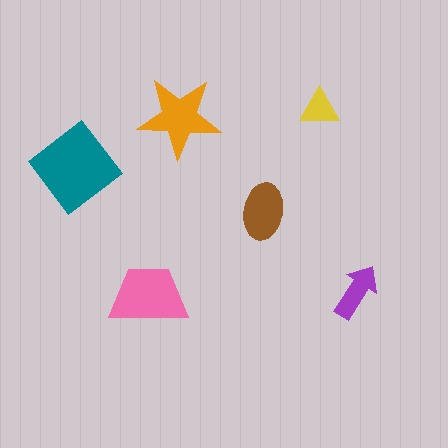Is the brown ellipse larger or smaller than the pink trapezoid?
Smaller.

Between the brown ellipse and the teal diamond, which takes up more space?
The teal diamond.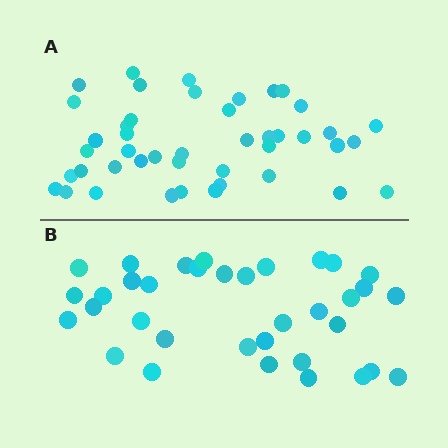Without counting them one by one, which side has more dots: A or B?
Region A (the top region) has more dots.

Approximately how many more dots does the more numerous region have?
Region A has roughly 8 or so more dots than region B.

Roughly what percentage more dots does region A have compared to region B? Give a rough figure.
About 25% more.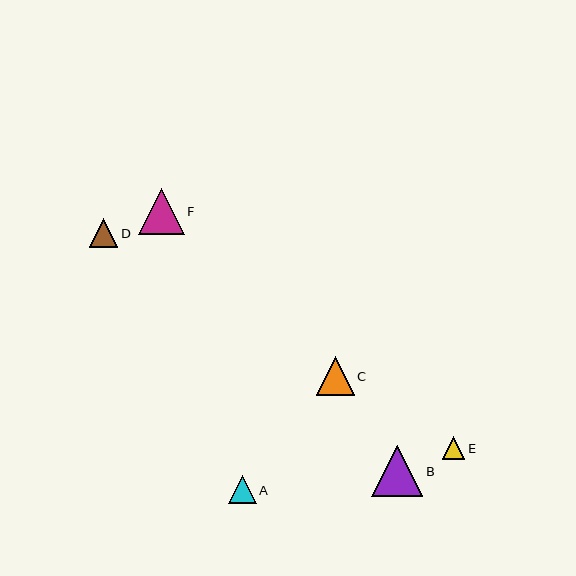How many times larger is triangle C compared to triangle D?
Triangle C is approximately 1.4 times the size of triangle D.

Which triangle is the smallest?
Triangle E is the smallest with a size of approximately 23 pixels.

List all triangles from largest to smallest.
From largest to smallest: B, F, C, D, A, E.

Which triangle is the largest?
Triangle B is the largest with a size of approximately 51 pixels.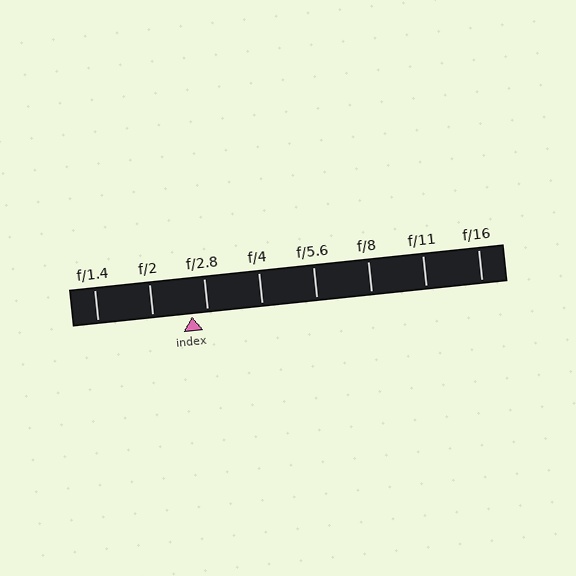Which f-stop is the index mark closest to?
The index mark is closest to f/2.8.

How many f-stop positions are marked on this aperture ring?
There are 8 f-stop positions marked.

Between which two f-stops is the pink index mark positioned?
The index mark is between f/2 and f/2.8.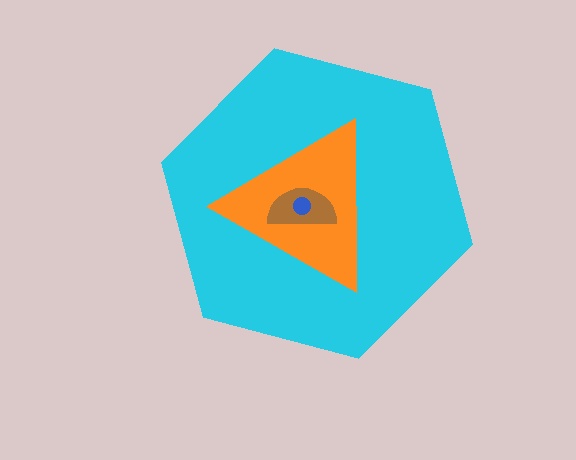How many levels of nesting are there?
4.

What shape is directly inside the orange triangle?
The brown semicircle.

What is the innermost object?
The blue circle.